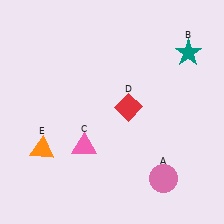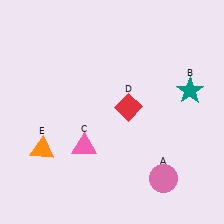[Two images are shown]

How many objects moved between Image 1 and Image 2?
1 object moved between the two images.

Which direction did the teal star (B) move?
The teal star (B) moved down.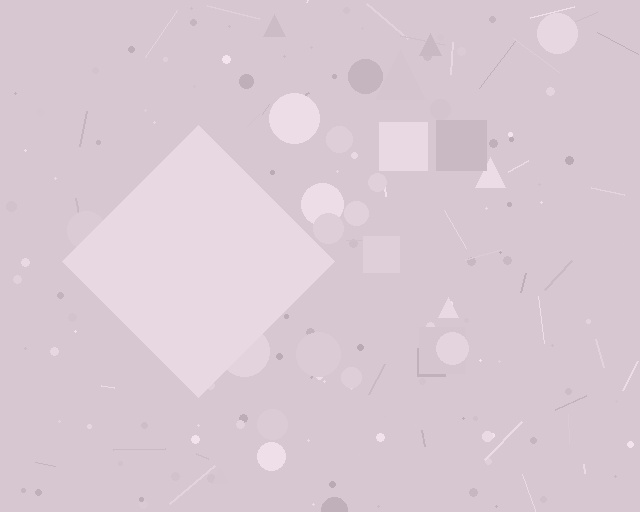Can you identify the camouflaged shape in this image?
The camouflaged shape is a diamond.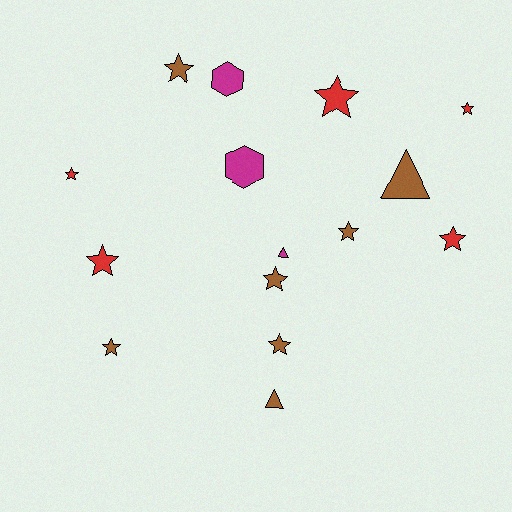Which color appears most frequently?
Brown, with 7 objects.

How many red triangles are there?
There are no red triangles.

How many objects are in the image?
There are 15 objects.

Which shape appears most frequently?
Star, with 10 objects.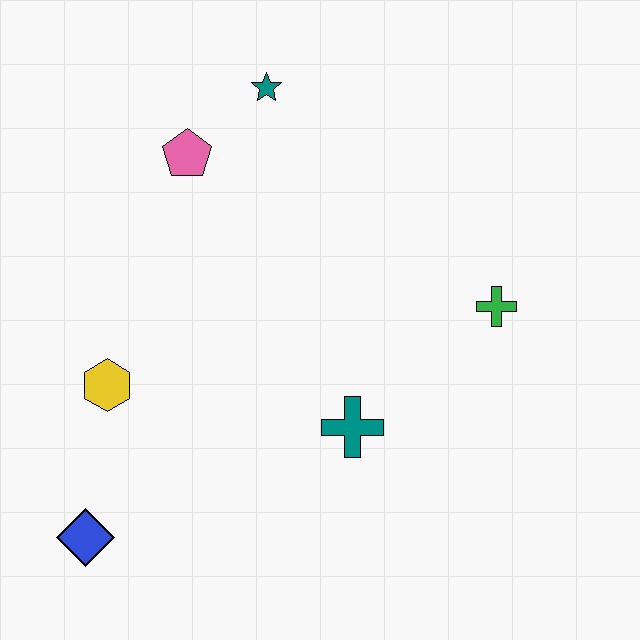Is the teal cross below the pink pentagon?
Yes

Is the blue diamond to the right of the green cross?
No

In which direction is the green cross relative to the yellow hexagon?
The green cross is to the right of the yellow hexagon.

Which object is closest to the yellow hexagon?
The blue diamond is closest to the yellow hexagon.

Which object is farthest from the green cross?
The blue diamond is farthest from the green cross.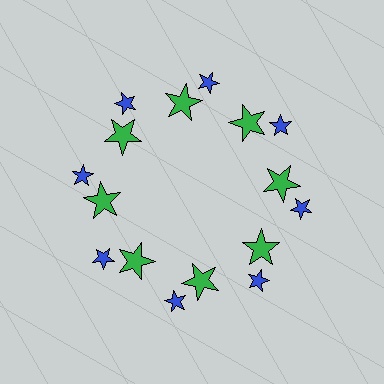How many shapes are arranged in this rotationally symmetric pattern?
There are 16 shapes, arranged in 8 groups of 2.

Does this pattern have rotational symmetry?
Yes, this pattern has 8-fold rotational symmetry. It looks the same after rotating 45 degrees around the center.